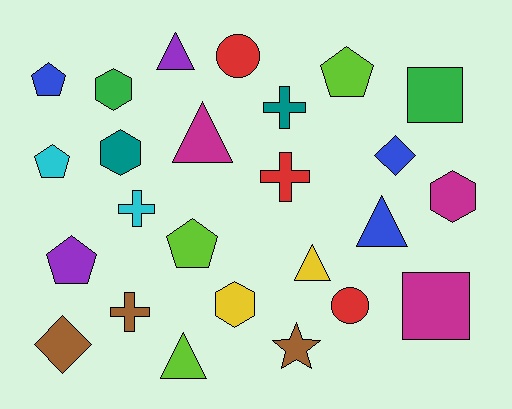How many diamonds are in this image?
There are 2 diamonds.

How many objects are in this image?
There are 25 objects.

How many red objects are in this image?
There are 3 red objects.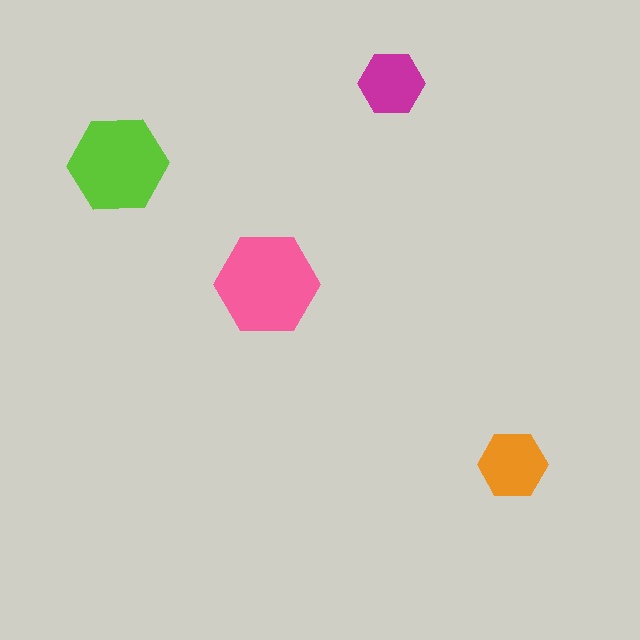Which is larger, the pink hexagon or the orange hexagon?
The pink one.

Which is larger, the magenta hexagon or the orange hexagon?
The orange one.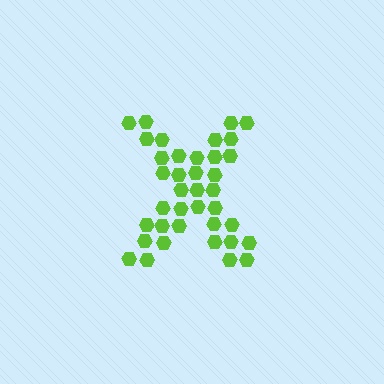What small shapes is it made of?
It is made of small hexagons.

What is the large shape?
The large shape is the letter X.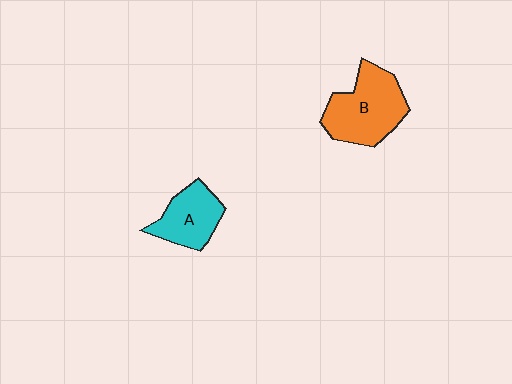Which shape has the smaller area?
Shape A (cyan).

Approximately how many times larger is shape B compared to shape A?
Approximately 1.4 times.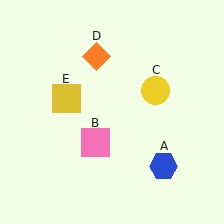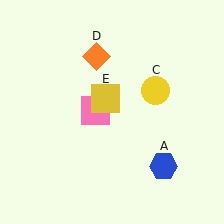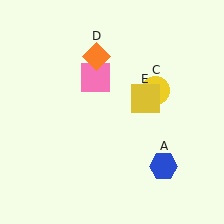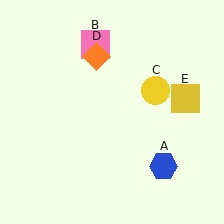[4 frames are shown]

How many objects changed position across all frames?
2 objects changed position: pink square (object B), yellow square (object E).